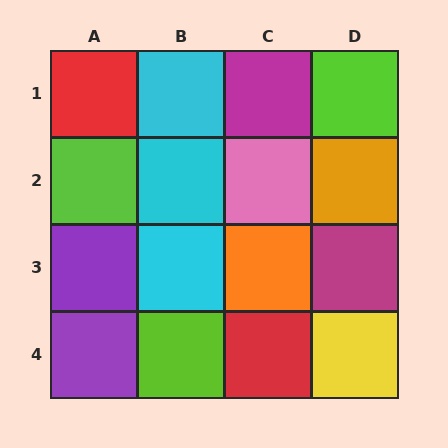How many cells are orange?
2 cells are orange.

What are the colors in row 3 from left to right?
Purple, cyan, orange, magenta.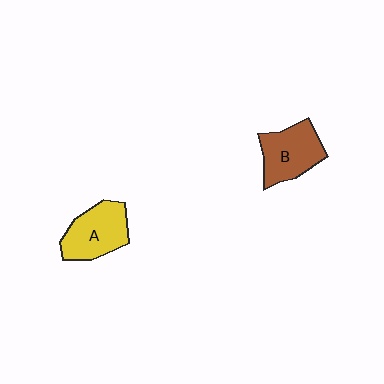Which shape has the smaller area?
Shape B (brown).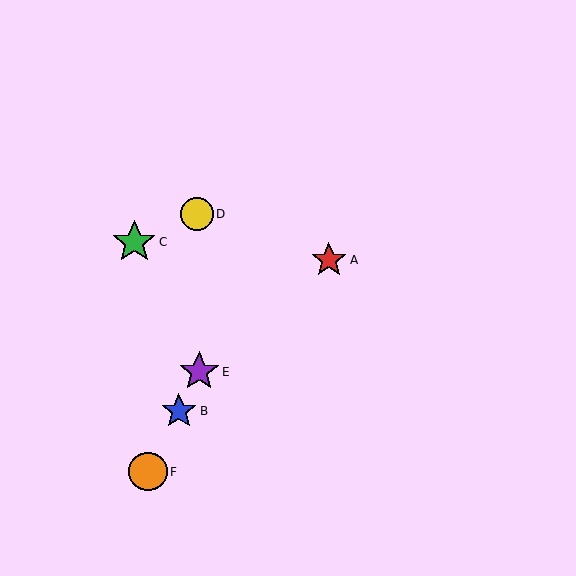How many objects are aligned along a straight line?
3 objects (B, E, F) are aligned along a straight line.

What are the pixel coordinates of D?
Object D is at (197, 214).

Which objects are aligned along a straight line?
Objects B, E, F are aligned along a straight line.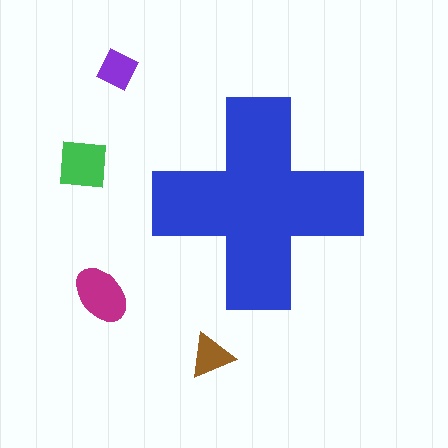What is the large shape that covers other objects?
A blue cross.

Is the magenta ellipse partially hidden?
No, the magenta ellipse is fully visible.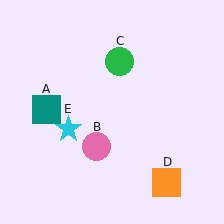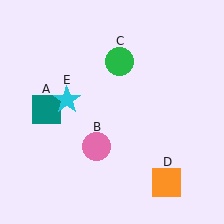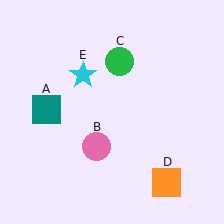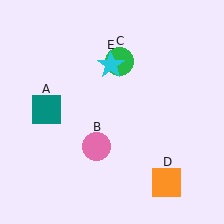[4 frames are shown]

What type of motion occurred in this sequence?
The cyan star (object E) rotated clockwise around the center of the scene.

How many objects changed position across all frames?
1 object changed position: cyan star (object E).